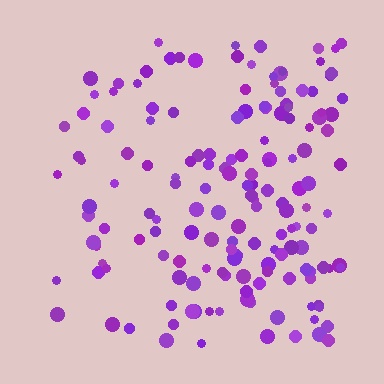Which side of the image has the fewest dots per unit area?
The left.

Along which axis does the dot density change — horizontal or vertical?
Horizontal.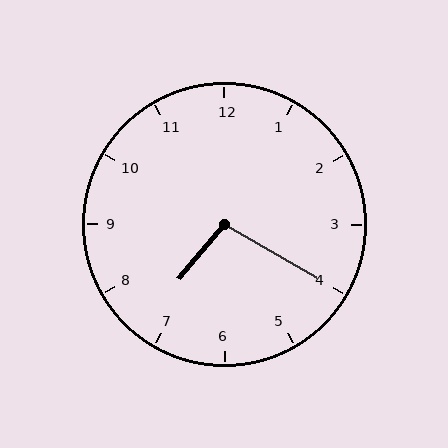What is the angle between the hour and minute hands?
Approximately 100 degrees.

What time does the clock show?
7:20.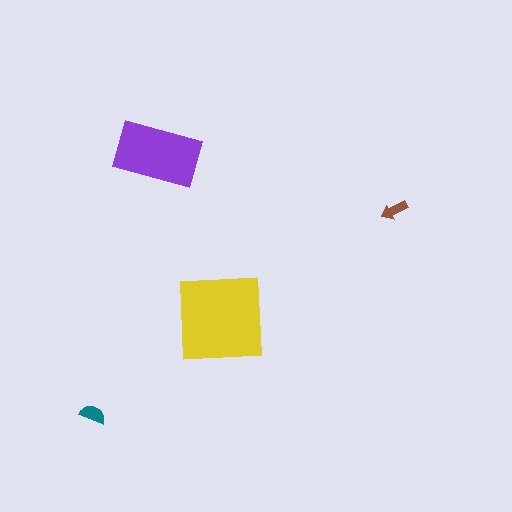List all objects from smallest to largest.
The brown arrow, the teal semicircle, the purple rectangle, the yellow square.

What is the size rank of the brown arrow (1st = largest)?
4th.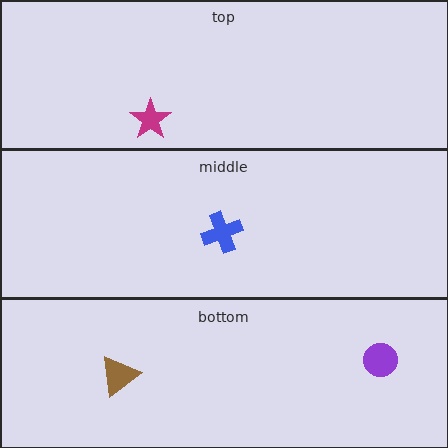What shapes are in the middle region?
The blue cross.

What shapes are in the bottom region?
The purple circle, the brown triangle.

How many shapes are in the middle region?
1.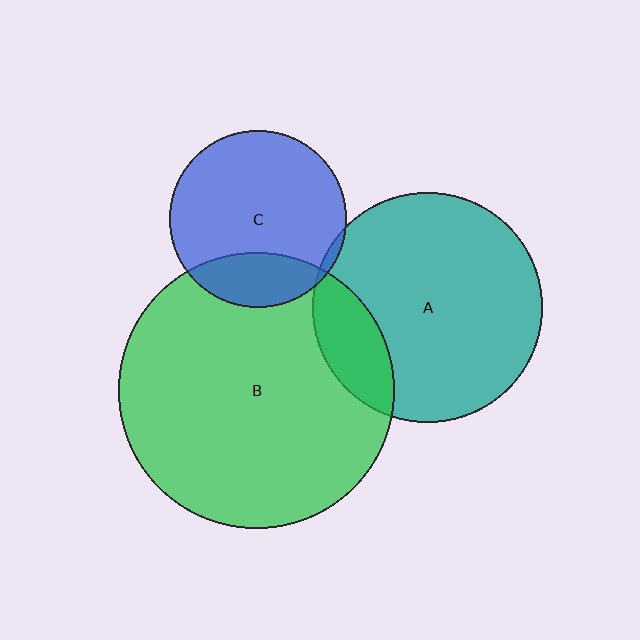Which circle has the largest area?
Circle B (green).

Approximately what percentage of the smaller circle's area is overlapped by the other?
Approximately 20%.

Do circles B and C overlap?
Yes.